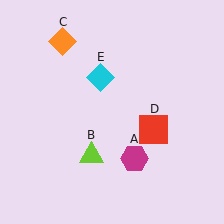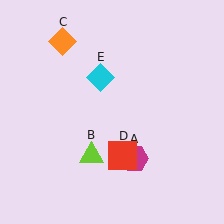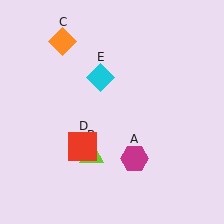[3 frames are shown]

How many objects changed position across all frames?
1 object changed position: red square (object D).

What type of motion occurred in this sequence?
The red square (object D) rotated clockwise around the center of the scene.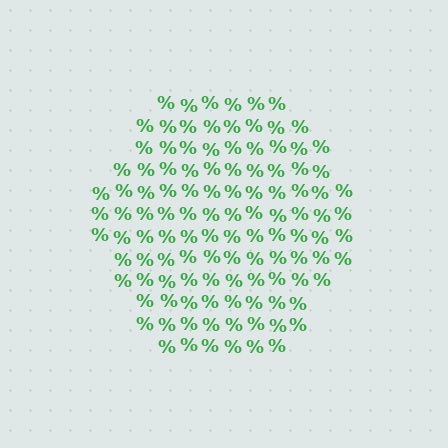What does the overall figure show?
The overall figure shows a hexagon.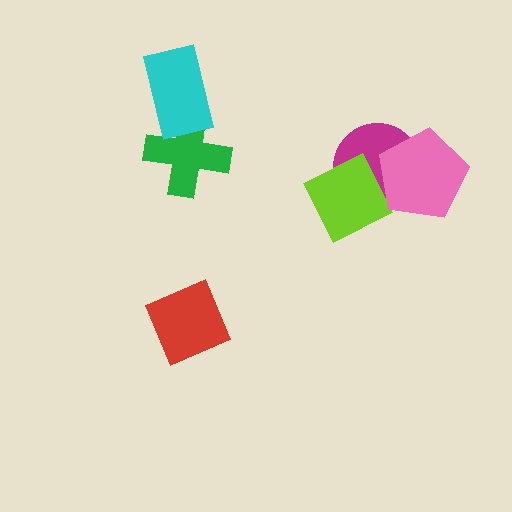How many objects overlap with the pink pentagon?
2 objects overlap with the pink pentagon.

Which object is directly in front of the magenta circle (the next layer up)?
The lime diamond is directly in front of the magenta circle.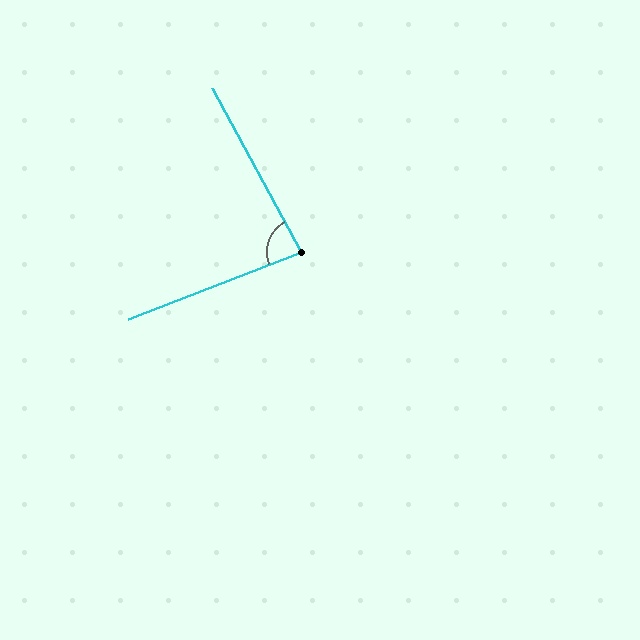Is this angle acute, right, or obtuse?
It is acute.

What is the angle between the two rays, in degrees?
Approximately 83 degrees.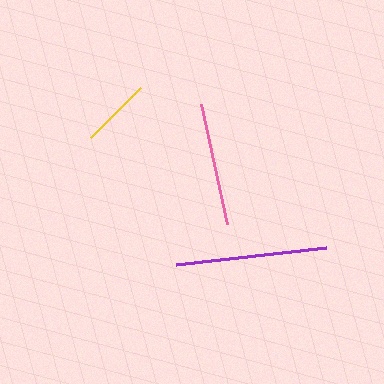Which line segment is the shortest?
The yellow line is the shortest at approximately 71 pixels.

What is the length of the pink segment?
The pink segment is approximately 123 pixels long.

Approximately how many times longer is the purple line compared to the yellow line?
The purple line is approximately 2.1 times the length of the yellow line.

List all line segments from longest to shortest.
From longest to shortest: purple, pink, yellow.